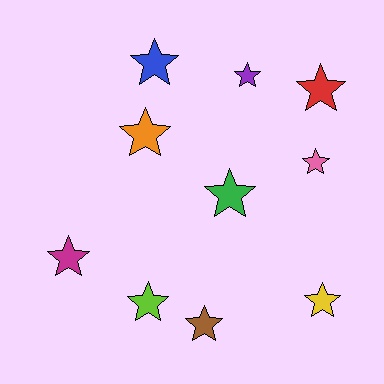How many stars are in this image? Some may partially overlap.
There are 10 stars.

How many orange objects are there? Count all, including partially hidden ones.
There is 1 orange object.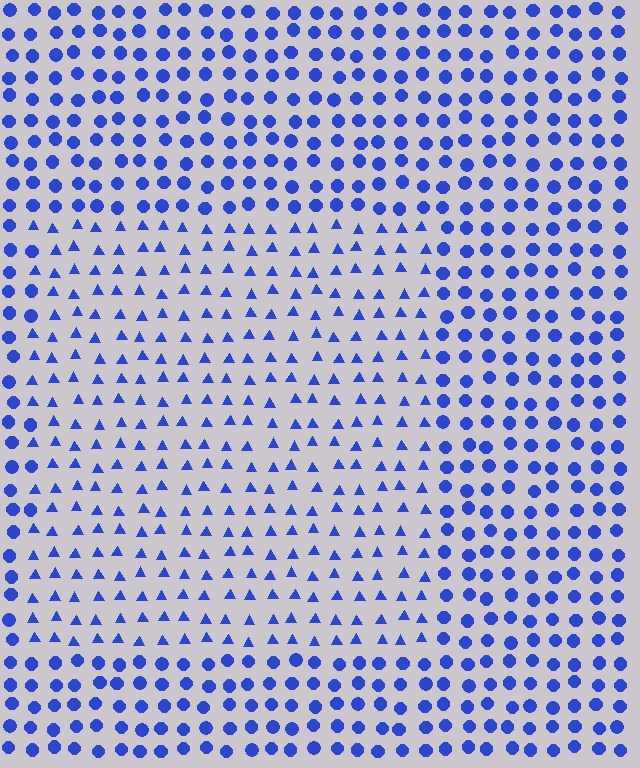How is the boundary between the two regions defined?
The boundary is defined by a change in element shape: triangles inside vs. circles outside. All elements share the same color and spacing.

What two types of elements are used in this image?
The image uses triangles inside the rectangle region and circles outside it.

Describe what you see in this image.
The image is filled with small blue elements arranged in a uniform grid. A rectangle-shaped region contains triangles, while the surrounding area contains circles. The boundary is defined purely by the change in element shape.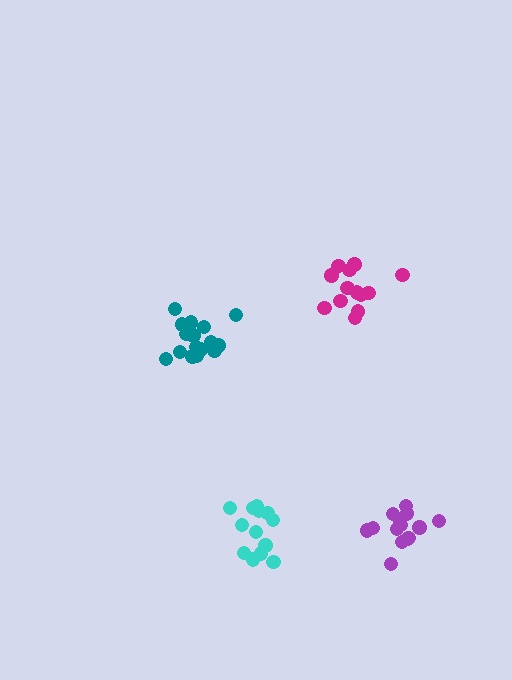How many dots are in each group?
Group 1: 13 dots, Group 2: 13 dots, Group 3: 16 dots, Group 4: 14 dots (56 total).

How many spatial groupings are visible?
There are 4 spatial groupings.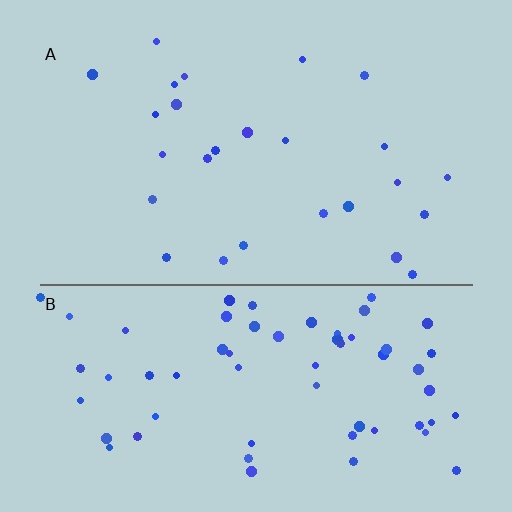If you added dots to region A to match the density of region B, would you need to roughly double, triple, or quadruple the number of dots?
Approximately triple.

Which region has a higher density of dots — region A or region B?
B (the bottom).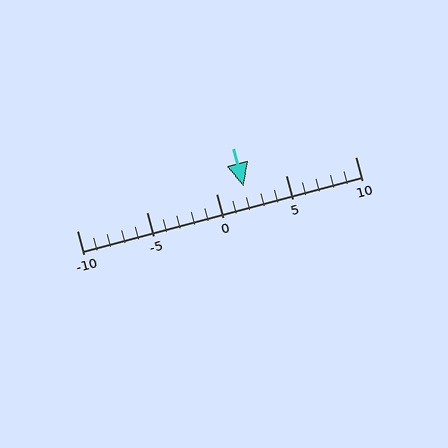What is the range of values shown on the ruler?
The ruler shows values from -10 to 10.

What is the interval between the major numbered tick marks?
The major tick marks are spaced 5 units apart.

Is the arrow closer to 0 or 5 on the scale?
The arrow is closer to 0.